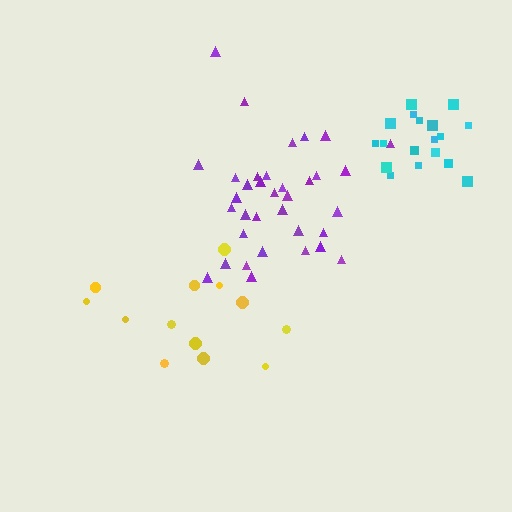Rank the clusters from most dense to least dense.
cyan, purple, yellow.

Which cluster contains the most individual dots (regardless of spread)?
Purple (35).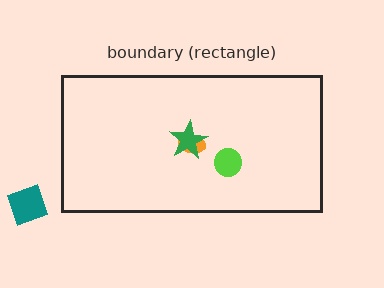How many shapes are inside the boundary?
3 inside, 1 outside.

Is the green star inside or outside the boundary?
Inside.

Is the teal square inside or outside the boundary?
Outside.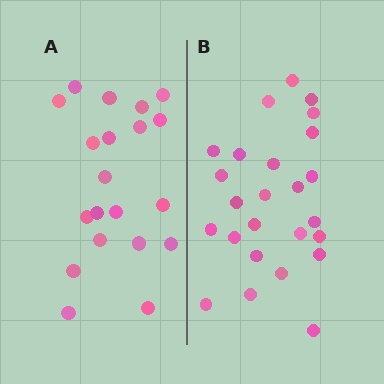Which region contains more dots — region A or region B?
Region B (the right region) has more dots.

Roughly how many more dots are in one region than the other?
Region B has about 5 more dots than region A.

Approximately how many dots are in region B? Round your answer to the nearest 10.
About 20 dots. (The exact count is 25, which rounds to 20.)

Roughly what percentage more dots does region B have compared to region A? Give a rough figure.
About 25% more.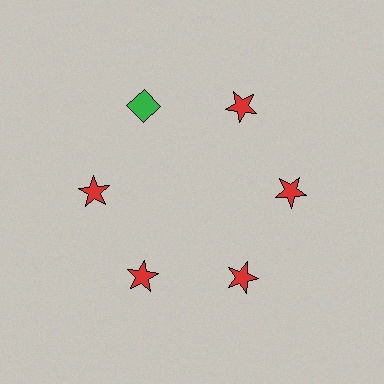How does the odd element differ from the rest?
It differs in both color (green instead of red) and shape (diamond instead of star).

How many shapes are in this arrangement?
There are 6 shapes arranged in a ring pattern.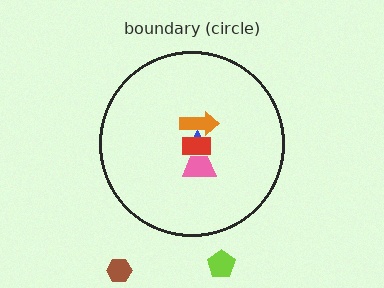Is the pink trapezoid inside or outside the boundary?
Inside.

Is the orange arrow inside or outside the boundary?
Inside.